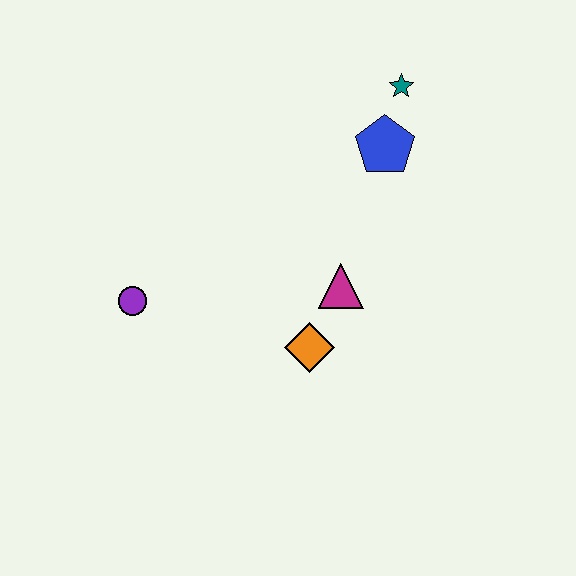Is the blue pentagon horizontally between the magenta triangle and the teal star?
Yes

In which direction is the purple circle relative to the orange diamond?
The purple circle is to the left of the orange diamond.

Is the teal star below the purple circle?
No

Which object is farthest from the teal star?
The purple circle is farthest from the teal star.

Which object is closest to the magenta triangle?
The orange diamond is closest to the magenta triangle.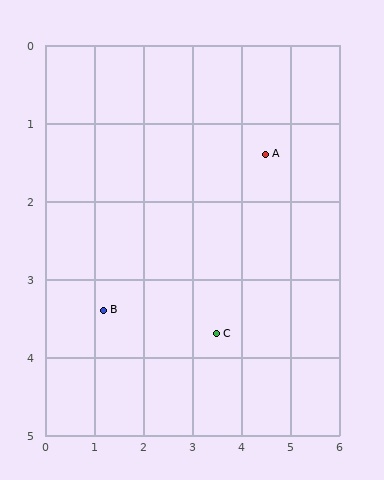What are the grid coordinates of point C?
Point C is at approximately (3.5, 3.7).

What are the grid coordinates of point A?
Point A is at approximately (4.5, 1.4).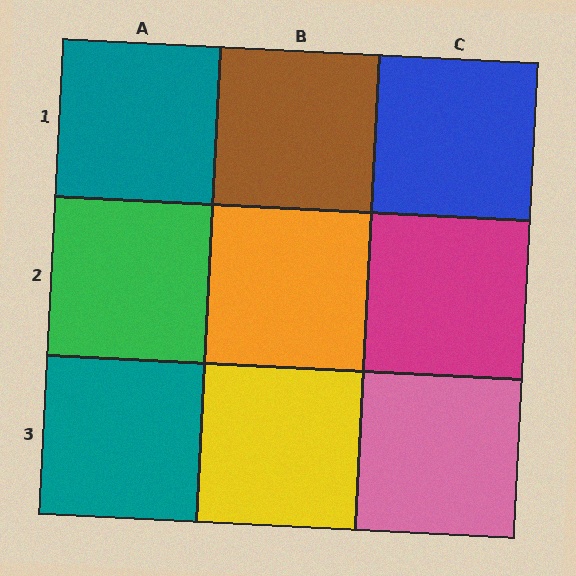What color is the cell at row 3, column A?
Teal.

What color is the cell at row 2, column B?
Orange.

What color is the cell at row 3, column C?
Pink.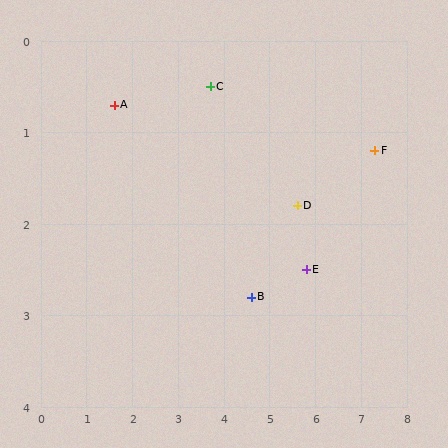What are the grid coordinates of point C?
Point C is at approximately (3.7, 0.5).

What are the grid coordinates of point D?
Point D is at approximately (5.6, 1.8).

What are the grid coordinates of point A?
Point A is at approximately (1.6, 0.7).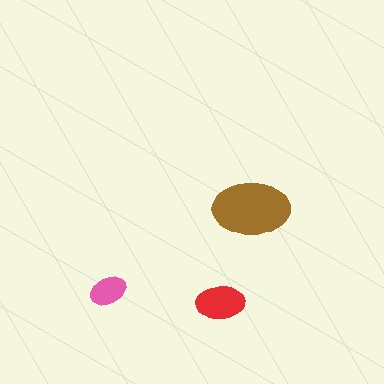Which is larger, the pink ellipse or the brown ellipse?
The brown one.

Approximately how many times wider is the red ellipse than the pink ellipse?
About 1.5 times wider.